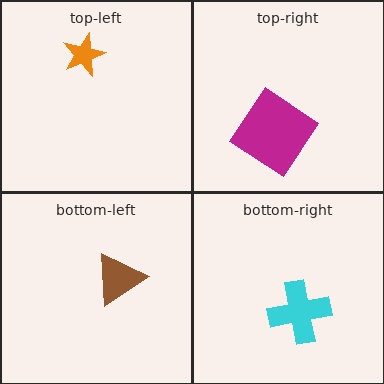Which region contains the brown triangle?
The bottom-left region.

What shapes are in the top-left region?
The orange star.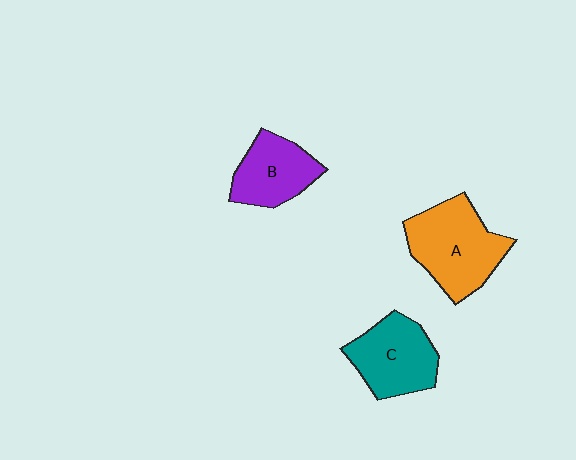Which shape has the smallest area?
Shape B (purple).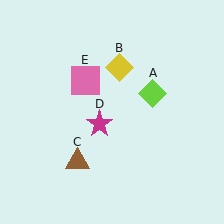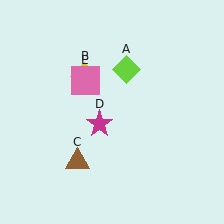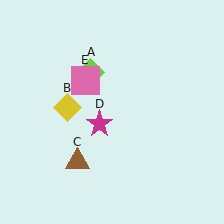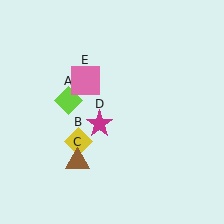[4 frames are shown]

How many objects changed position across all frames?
2 objects changed position: lime diamond (object A), yellow diamond (object B).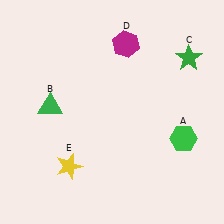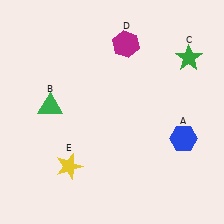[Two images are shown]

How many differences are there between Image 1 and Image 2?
There is 1 difference between the two images.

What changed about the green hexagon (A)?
In Image 1, A is green. In Image 2, it changed to blue.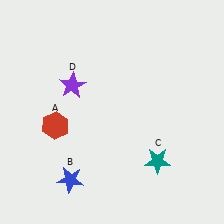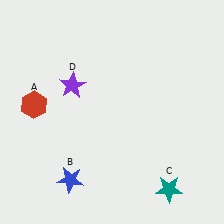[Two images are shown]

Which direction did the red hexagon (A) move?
The red hexagon (A) moved left.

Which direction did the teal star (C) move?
The teal star (C) moved down.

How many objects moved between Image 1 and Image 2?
2 objects moved between the two images.